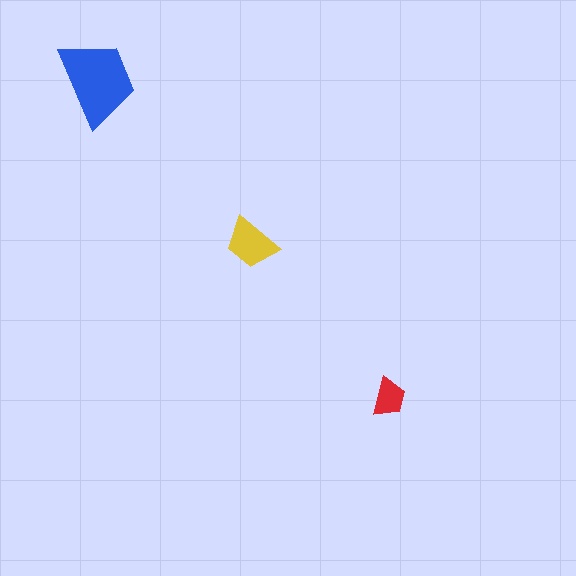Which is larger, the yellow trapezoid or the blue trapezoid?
The blue one.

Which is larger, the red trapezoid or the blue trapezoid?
The blue one.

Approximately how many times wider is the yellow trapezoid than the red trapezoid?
About 1.5 times wider.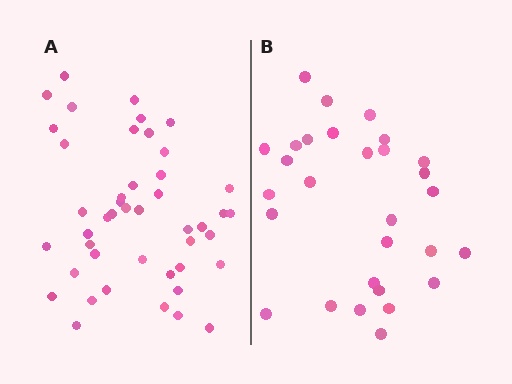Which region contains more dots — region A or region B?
Region A (the left region) has more dots.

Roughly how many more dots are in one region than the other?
Region A has approximately 15 more dots than region B.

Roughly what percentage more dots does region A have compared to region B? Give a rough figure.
About 55% more.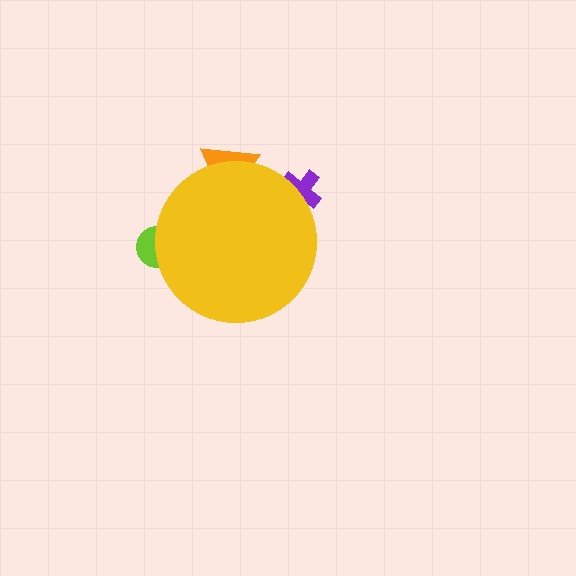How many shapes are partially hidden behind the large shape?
3 shapes are partially hidden.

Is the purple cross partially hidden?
Yes, the purple cross is partially hidden behind the yellow circle.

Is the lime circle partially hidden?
Yes, the lime circle is partially hidden behind the yellow circle.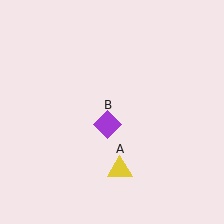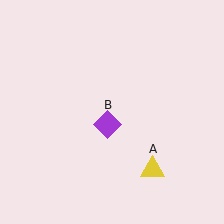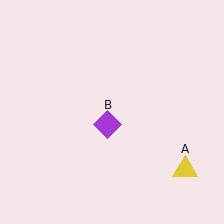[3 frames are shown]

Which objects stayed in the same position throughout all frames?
Purple diamond (object B) remained stationary.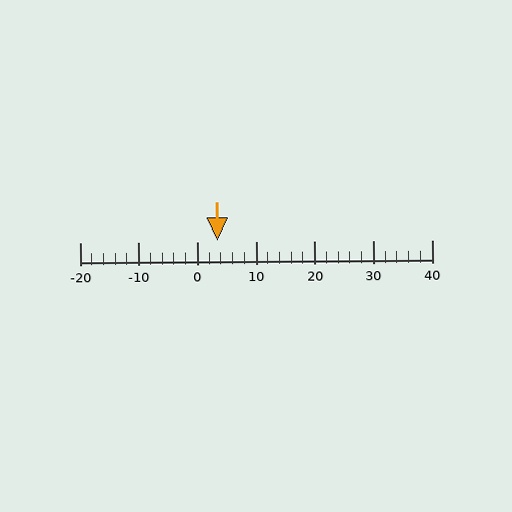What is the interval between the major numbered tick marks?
The major tick marks are spaced 10 units apart.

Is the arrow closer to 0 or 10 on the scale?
The arrow is closer to 0.